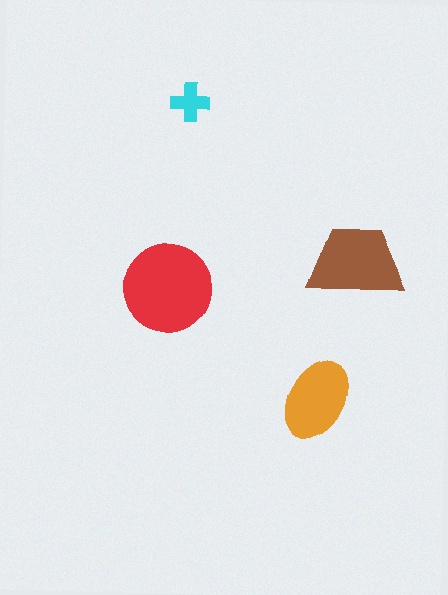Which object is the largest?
The red circle.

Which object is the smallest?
The cyan cross.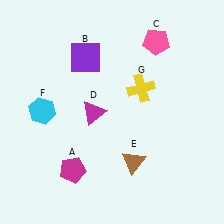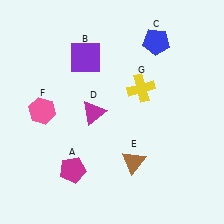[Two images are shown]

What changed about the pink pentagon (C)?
In Image 1, C is pink. In Image 2, it changed to blue.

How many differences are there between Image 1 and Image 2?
There are 2 differences between the two images.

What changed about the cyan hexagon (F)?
In Image 1, F is cyan. In Image 2, it changed to pink.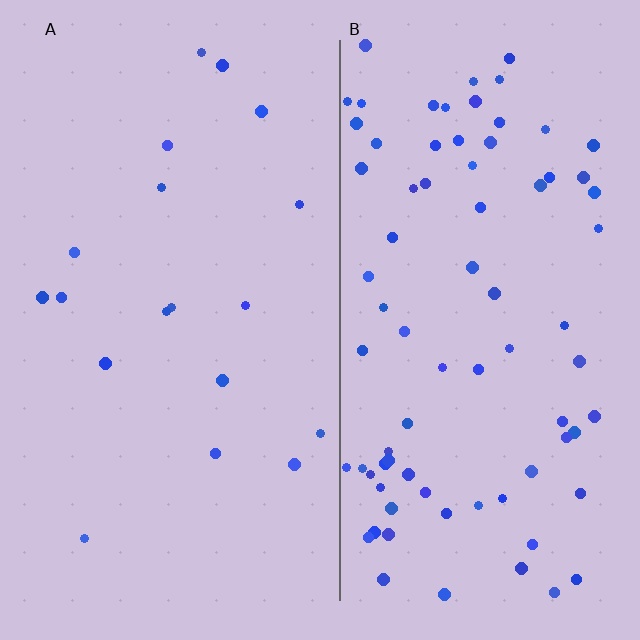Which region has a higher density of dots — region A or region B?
B (the right).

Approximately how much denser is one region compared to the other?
Approximately 4.4× — region B over region A.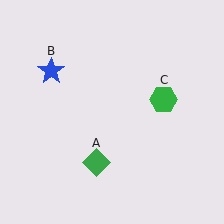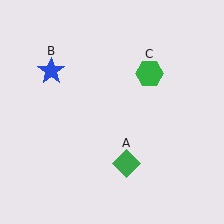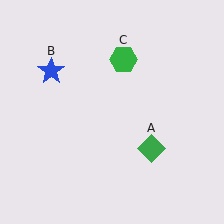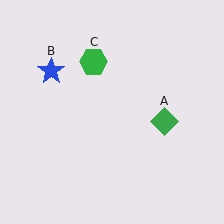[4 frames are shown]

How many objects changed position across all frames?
2 objects changed position: green diamond (object A), green hexagon (object C).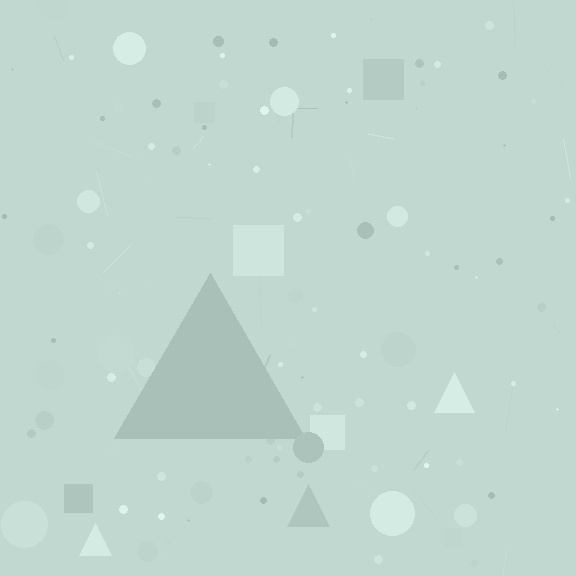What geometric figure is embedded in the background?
A triangle is embedded in the background.